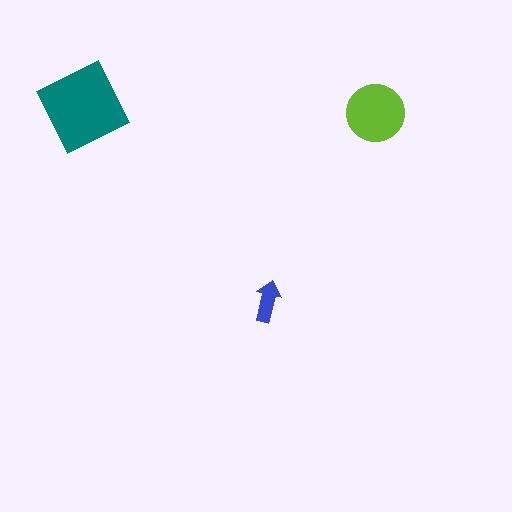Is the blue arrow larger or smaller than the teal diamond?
Smaller.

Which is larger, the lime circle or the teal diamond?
The teal diamond.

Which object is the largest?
The teal diamond.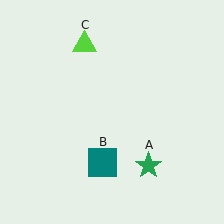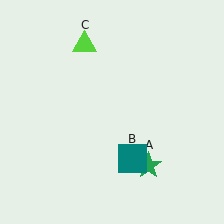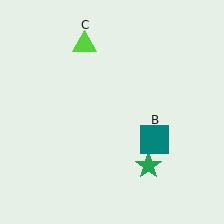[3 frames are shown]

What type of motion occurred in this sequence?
The teal square (object B) rotated counterclockwise around the center of the scene.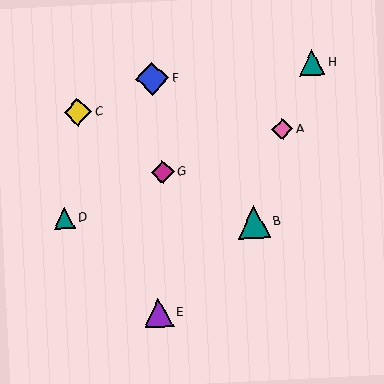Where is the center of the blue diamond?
The center of the blue diamond is at (152, 79).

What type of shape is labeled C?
Shape C is a yellow diamond.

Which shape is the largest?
The blue diamond (labeled F) is the largest.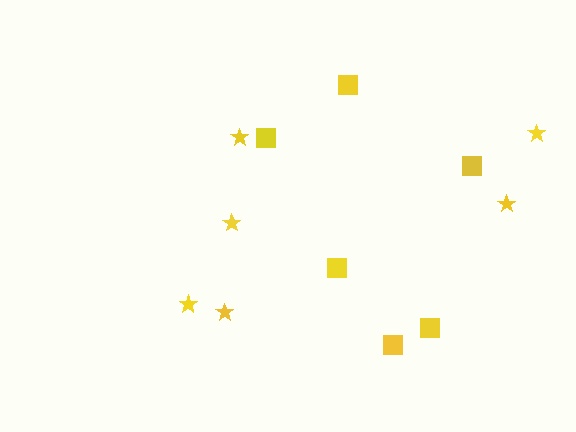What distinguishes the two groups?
There are 2 groups: one group of stars (6) and one group of squares (6).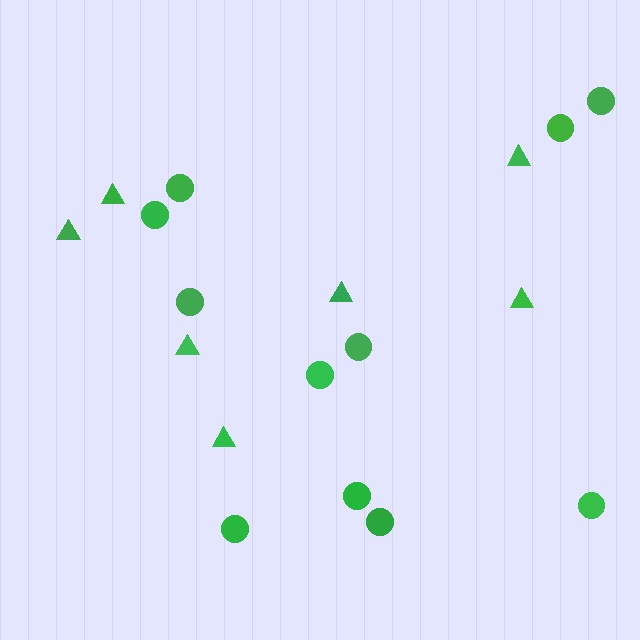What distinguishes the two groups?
There are 2 groups: one group of triangles (7) and one group of circles (11).